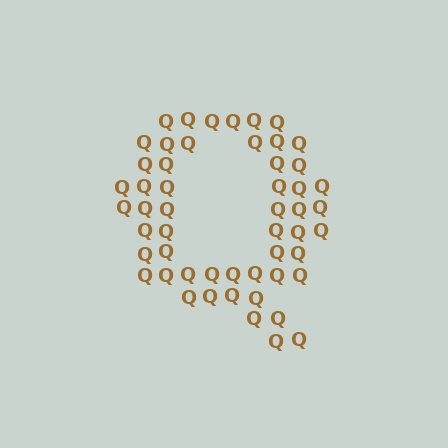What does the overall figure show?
The overall figure shows the letter Q.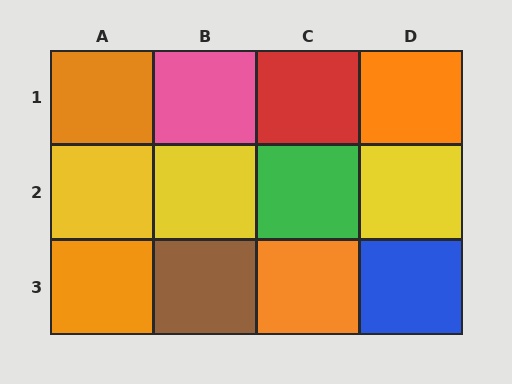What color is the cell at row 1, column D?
Orange.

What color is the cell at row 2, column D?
Yellow.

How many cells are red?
1 cell is red.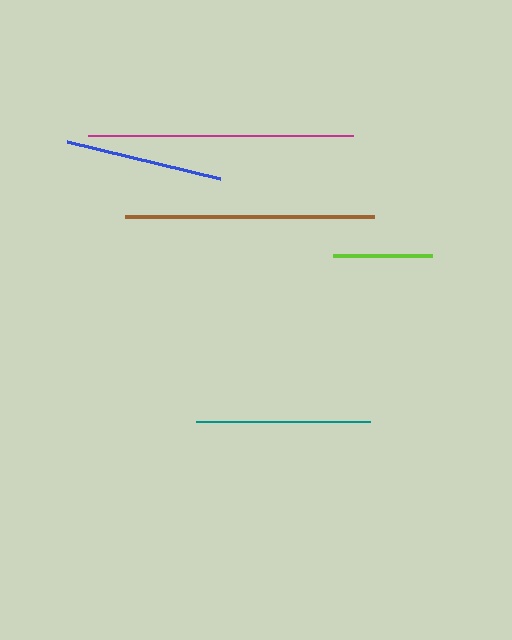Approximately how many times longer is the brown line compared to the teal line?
The brown line is approximately 1.4 times the length of the teal line.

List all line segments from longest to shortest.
From longest to shortest: magenta, brown, teal, blue, lime.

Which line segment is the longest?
The magenta line is the longest at approximately 266 pixels.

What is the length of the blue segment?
The blue segment is approximately 157 pixels long.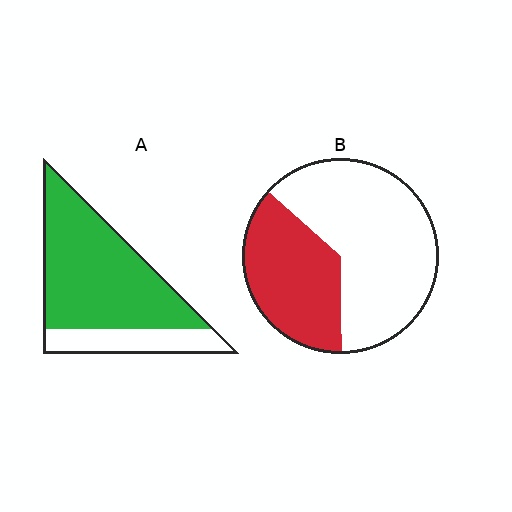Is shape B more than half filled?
No.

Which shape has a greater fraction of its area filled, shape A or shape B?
Shape A.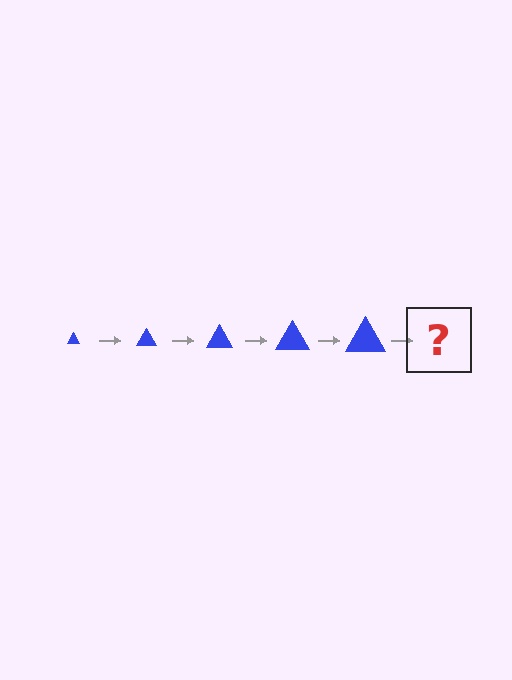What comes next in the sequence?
The next element should be a blue triangle, larger than the previous one.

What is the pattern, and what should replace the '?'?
The pattern is that the triangle gets progressively larger each step. The '?' should be a blue triangle, larger than the previous one.